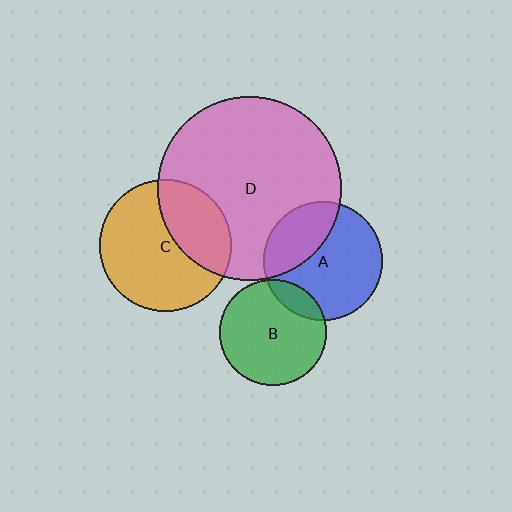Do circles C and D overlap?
Yes.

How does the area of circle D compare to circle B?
Approximately 3.0 times.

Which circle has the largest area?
Circle D (pink).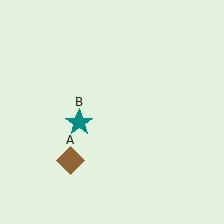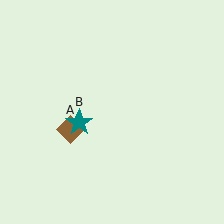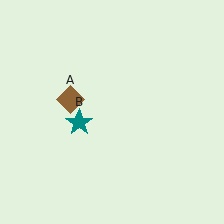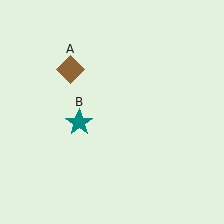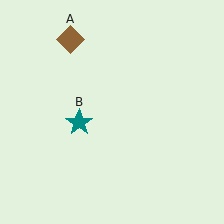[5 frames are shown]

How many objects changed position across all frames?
1 object changed position: brown diamond (object A).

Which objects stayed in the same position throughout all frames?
Teal star (object B) remained stationary.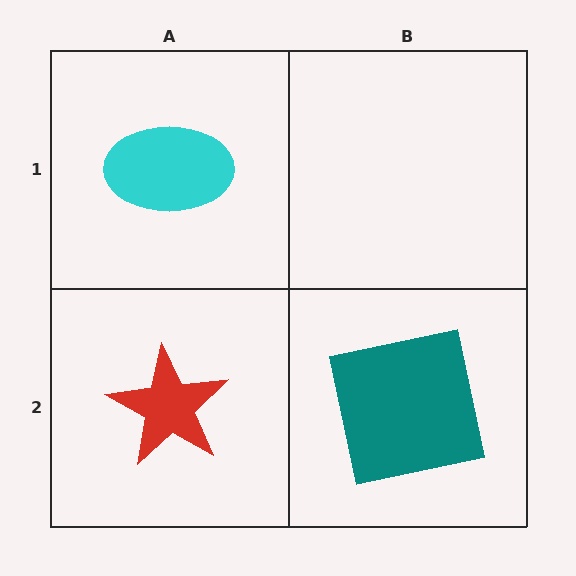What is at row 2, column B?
A teal square.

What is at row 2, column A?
A red star.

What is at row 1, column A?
A cyan ellipse.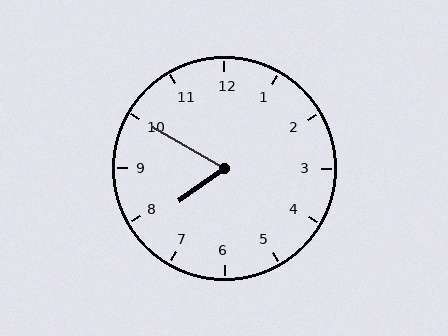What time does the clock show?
7:50.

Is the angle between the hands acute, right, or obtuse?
It is acute.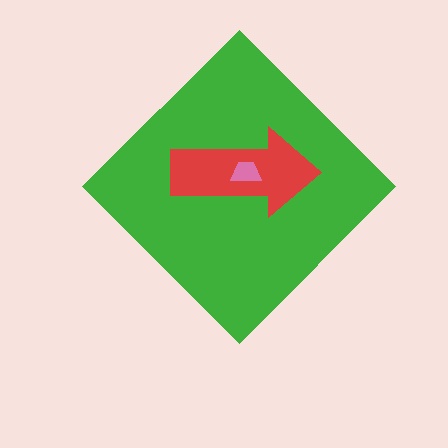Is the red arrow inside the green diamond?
Yes.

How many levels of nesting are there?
3.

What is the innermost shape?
The pink trapezoid.